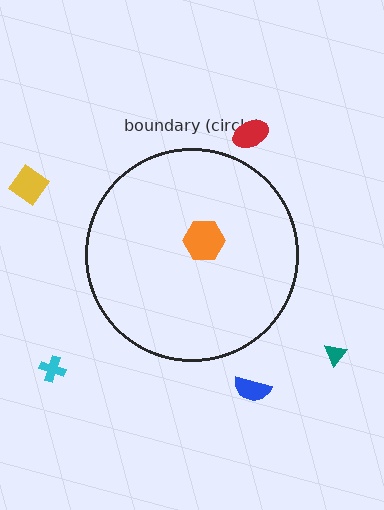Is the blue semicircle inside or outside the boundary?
Outside.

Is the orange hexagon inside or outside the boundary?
Inside.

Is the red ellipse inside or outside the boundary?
Outside.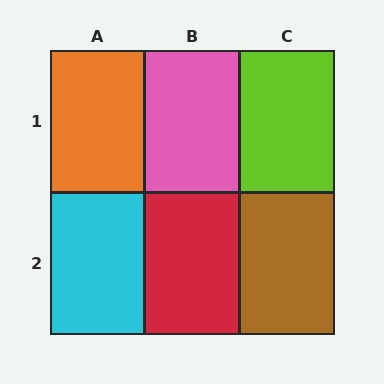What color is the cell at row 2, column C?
Brown.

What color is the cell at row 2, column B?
Red.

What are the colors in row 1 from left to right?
Orange, pink, lime.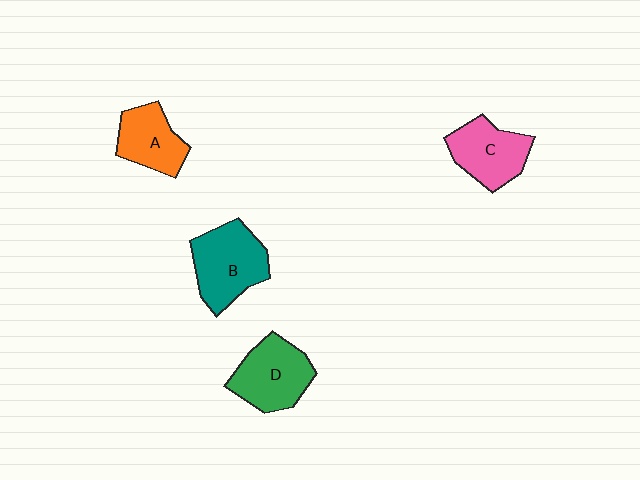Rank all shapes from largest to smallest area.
From largest to smallest: B (teal), D (green), C (pink), A (orange).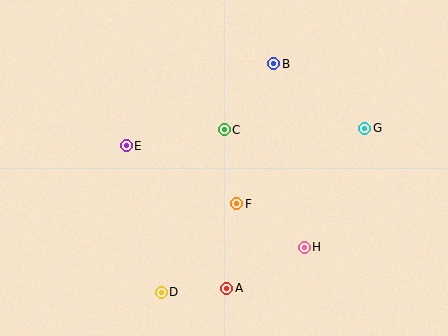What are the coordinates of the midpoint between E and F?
The midpoint between E and F is at (182, 175).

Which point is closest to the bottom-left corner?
Point D is closest to the bottom-left corner.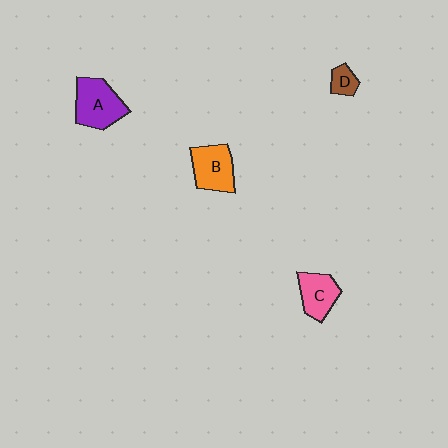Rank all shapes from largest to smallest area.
From largest to smallest: A (purple), B (orange), C (pink), D (brown).